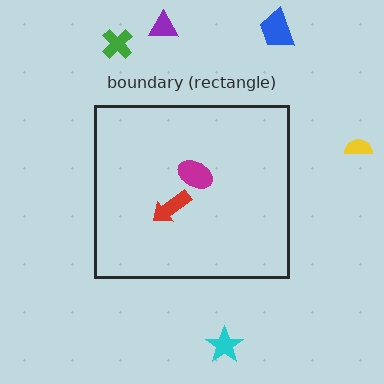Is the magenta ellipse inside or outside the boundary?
Inside.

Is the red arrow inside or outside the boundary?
Inside.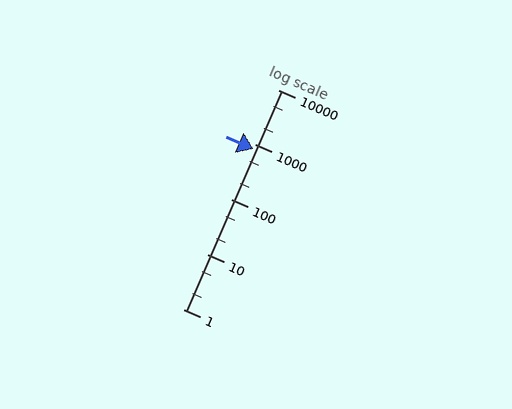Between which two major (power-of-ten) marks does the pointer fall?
The pointer is between 100 and 1000.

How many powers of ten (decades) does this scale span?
The scale spans 4 decades, from 1 to 10000.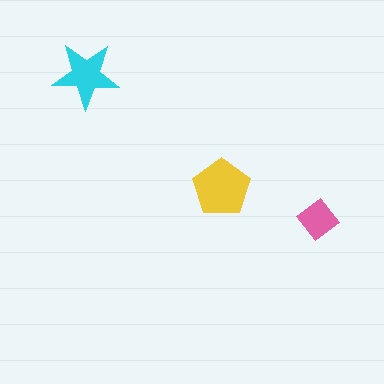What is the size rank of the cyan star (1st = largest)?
2nd.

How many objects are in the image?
There are 3 objects in the image.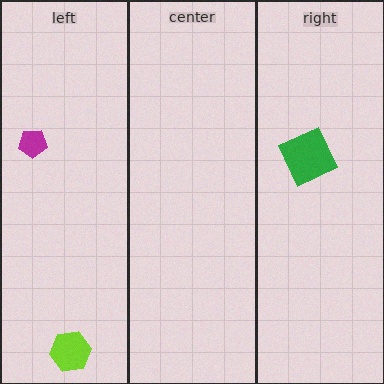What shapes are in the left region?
The lime hexagon, the magenta pentagon.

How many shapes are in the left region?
2.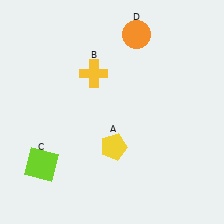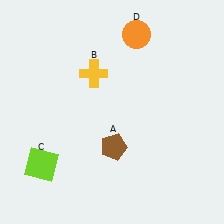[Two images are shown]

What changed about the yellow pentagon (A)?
In Image 1, A is yellow. In Image 2, it changed to brown.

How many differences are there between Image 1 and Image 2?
There is 1 difference between the two images.